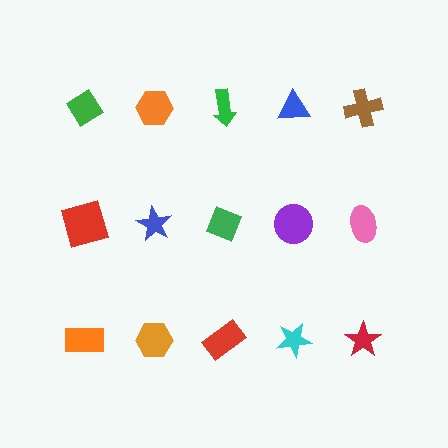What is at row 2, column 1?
A red square.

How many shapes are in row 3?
5 shapes.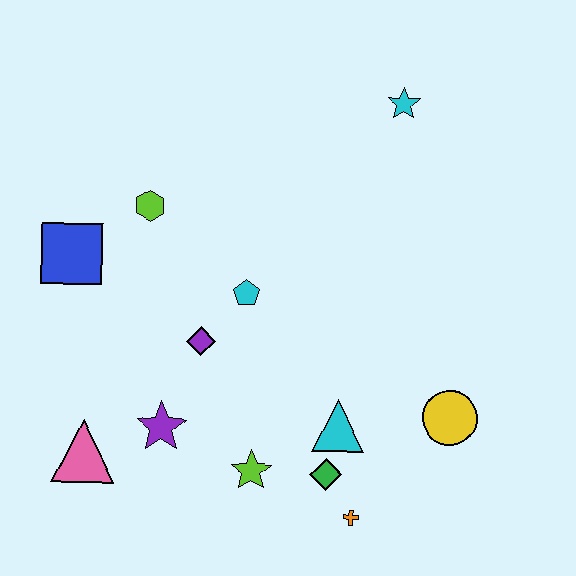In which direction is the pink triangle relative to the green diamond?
The pink triangle is to the left of the green diamond.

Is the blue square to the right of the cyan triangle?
No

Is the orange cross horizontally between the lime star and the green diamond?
No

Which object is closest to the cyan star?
The cyan pentagon is closest to the cyan star.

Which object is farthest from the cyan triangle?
The cyan star is farthest from the cyan triangle.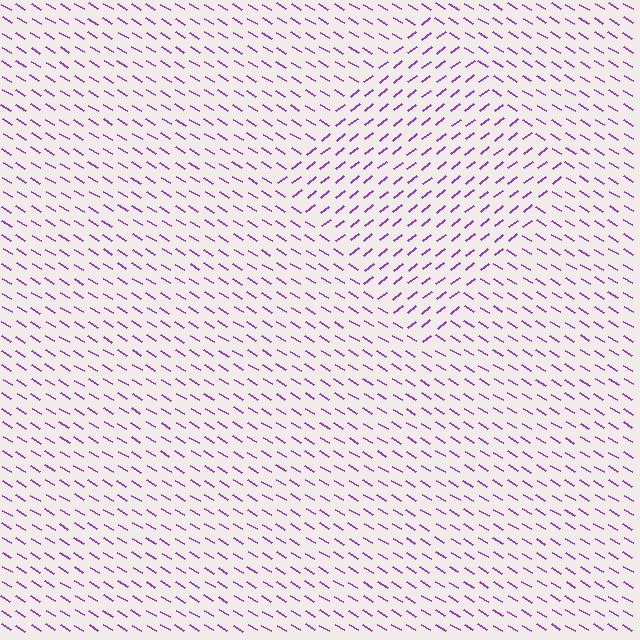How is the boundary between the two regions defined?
The boundary is defined purely by a change in line orientation (approximately 70 degrees difference). All lines are the same color and thickness.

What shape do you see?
I see a diamond.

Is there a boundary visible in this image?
Yes, there is a texture boundary formed by a change in line orientation.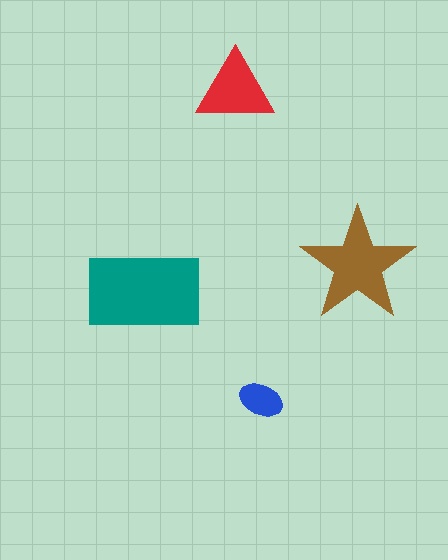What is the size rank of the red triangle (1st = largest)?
3rd.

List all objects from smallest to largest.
The blue ellipse, the red triangle, the brown star, the teal rectangle.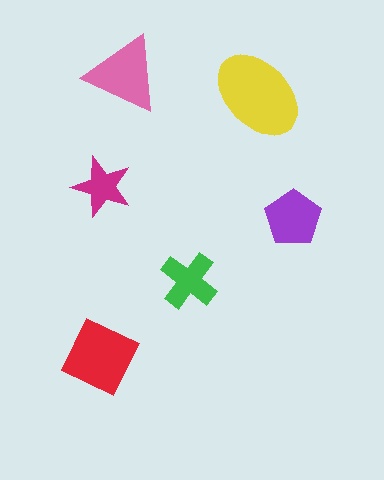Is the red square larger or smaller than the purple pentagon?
Larger.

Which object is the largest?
The yellow ellipse.